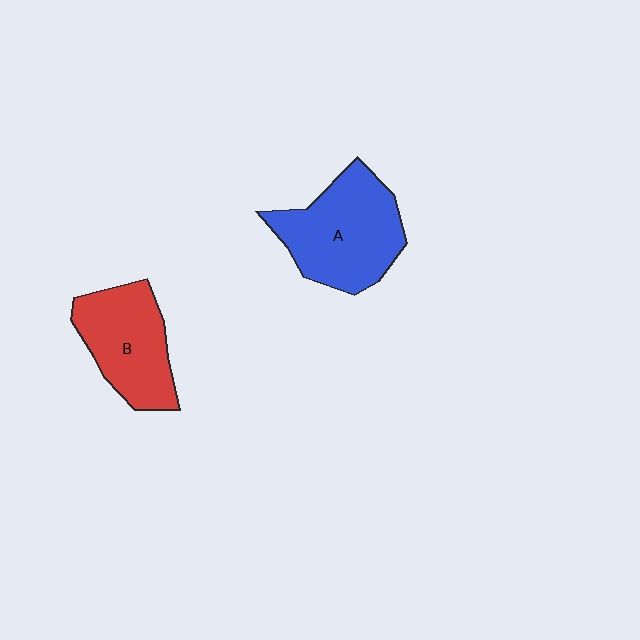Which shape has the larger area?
Shape A (blue).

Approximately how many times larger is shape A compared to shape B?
Approximately 1.2 times.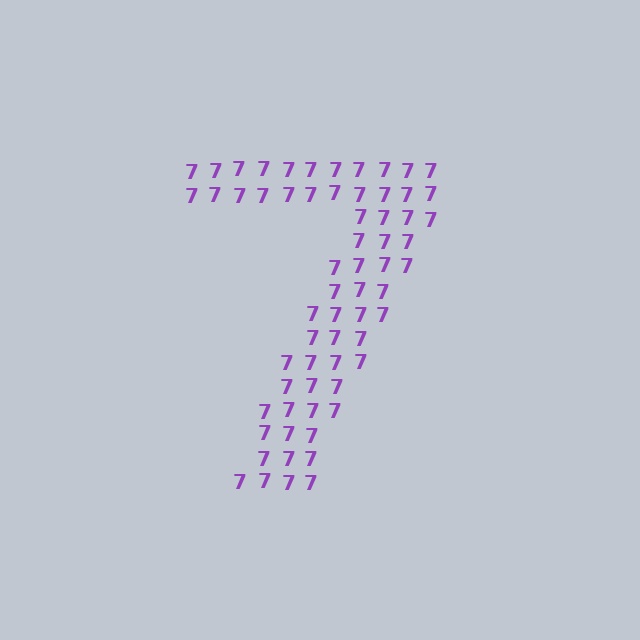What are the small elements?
The small elements are digit 7's.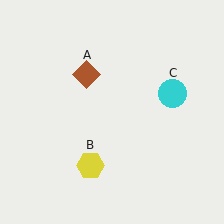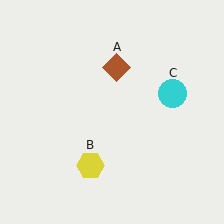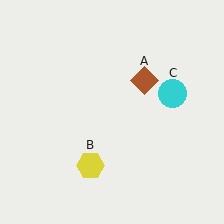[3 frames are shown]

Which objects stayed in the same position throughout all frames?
Yellow hexagon (object B) and cyan circle (object C) remained stationary.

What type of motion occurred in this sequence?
The brown diamond (object A) rotated clockwise around the center of the scene.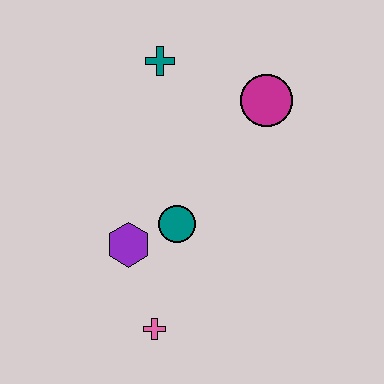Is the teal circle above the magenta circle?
No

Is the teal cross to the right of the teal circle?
No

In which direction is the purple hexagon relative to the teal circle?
The purple hexagon is to the left of the teal circle.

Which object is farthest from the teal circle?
The teal cross is farthest from the teal circle.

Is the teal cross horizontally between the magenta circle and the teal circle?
No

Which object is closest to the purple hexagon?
The teal circle is closest to the purple hexagon.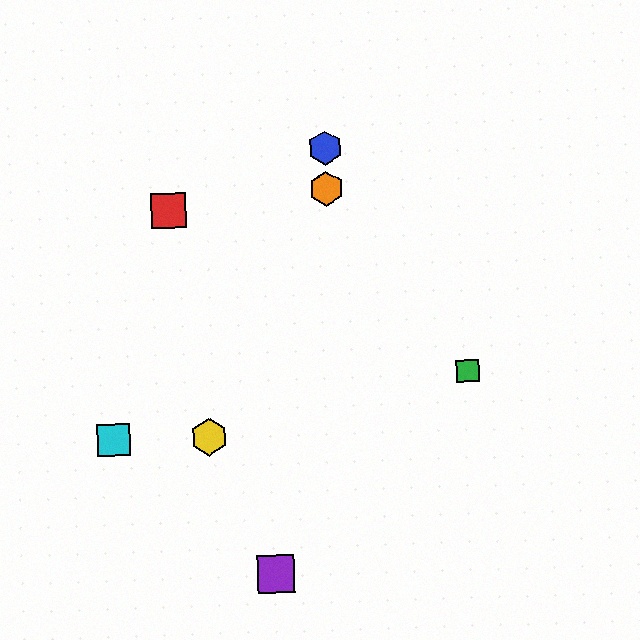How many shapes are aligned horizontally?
2 shapes (the yellow hexagon, the cyan square) are aligned horizontally.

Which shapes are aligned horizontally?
The yellow hexagon, the cyan square are aligned horizontally.